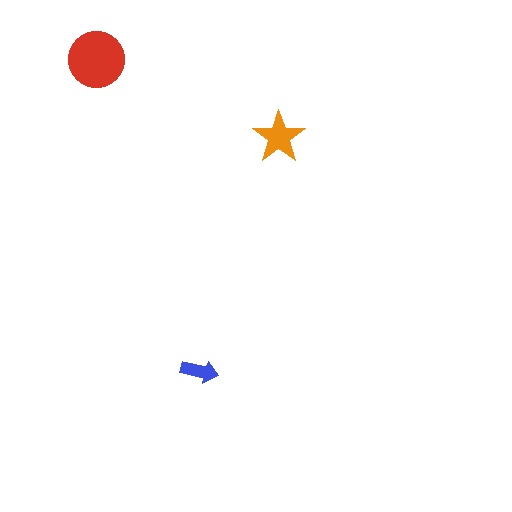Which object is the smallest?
The blue arrow.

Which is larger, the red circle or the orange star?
The red circle.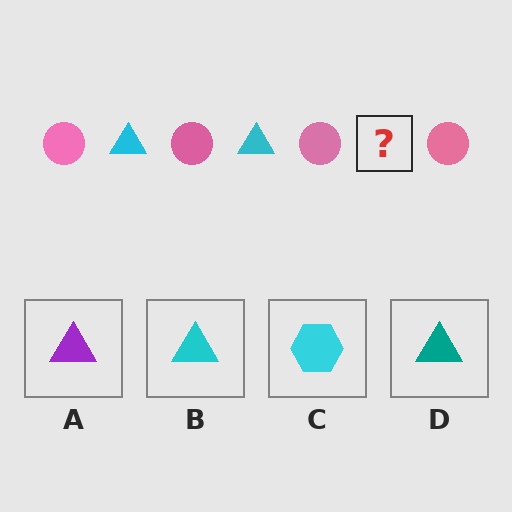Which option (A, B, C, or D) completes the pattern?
B.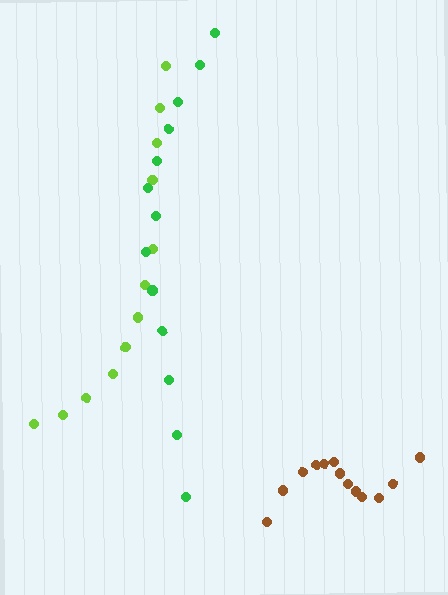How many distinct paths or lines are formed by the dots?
There are 3 distinct paths.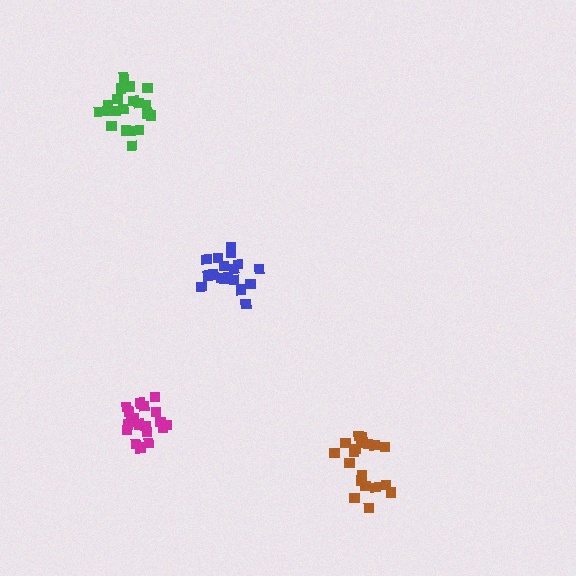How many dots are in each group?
Group 1: 19 dots, Group 2: 20 dots, Group 3: 18 dots, Group 4: 20 dots (77 total).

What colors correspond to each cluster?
The clusters are colored: brown, magenta, blue, green.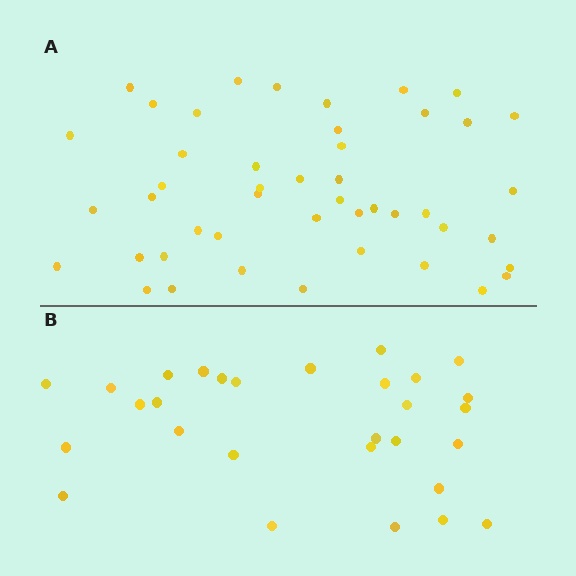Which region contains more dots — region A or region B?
Region A (the top region) has more dots.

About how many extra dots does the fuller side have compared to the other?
Region A has approximately 15 more dots than region B.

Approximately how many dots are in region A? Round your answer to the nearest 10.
About 50 dots. (The exact count is 46, which rounds to 50.)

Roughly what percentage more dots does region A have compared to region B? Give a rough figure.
About 60% more.